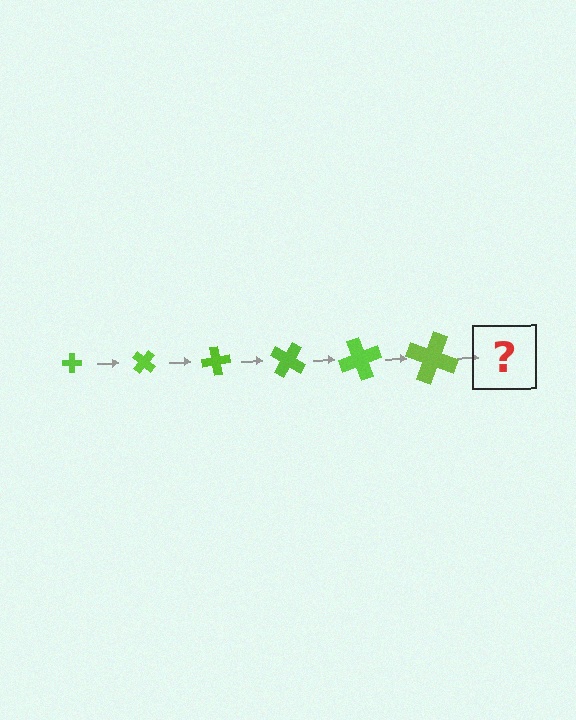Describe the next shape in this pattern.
It should be a cross, larger than the previous one and rotated 240 degrees from the start.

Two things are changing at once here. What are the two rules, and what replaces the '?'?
The two rules are that the cross grows larger each step and it rotates 40 degrees each step. The '?' should be a cross, larger than the previous one and rotated 240 degrees from the start.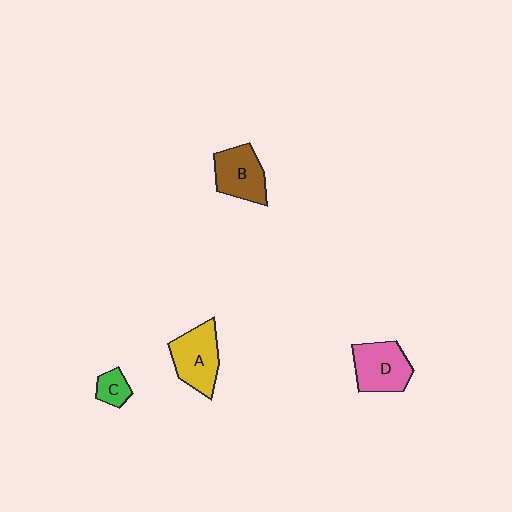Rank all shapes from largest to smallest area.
From largest to smallest: A (yellow), D (pink), B (brown), C (green).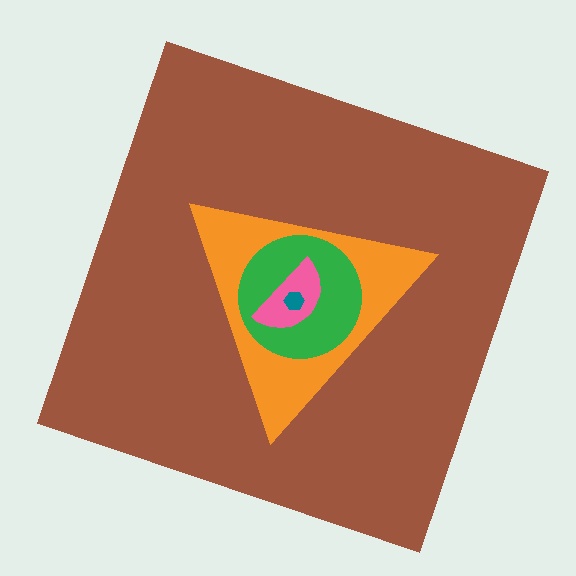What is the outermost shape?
The brown square.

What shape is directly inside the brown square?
The orange triangle.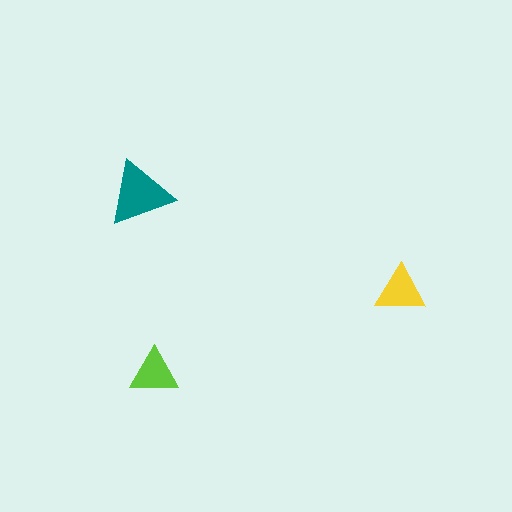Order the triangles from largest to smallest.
the teal one, the yellow one, the lime one.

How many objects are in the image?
There are 3 objects in the image.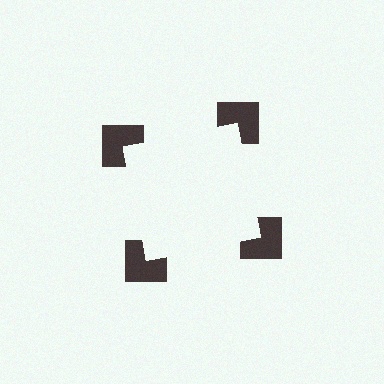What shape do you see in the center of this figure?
An illusory square — its edges are inferred from the aligned wedge cuts in the notched squares, not physically drawn.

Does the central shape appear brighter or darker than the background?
It typically appears slightly brighter than the background, even though no actual brightness change is drawn.